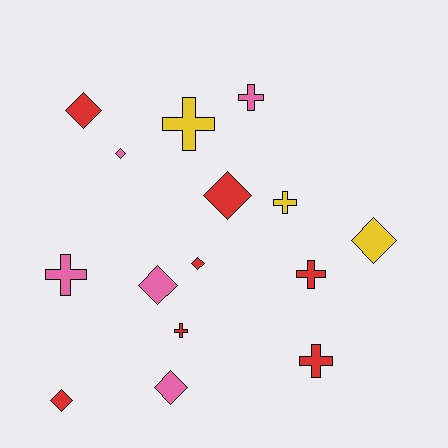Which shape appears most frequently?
Diamond, with 8 objects.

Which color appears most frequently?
Red, with 7 objects.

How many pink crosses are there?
There are 2 pink crosses.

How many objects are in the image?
There are 15 objects.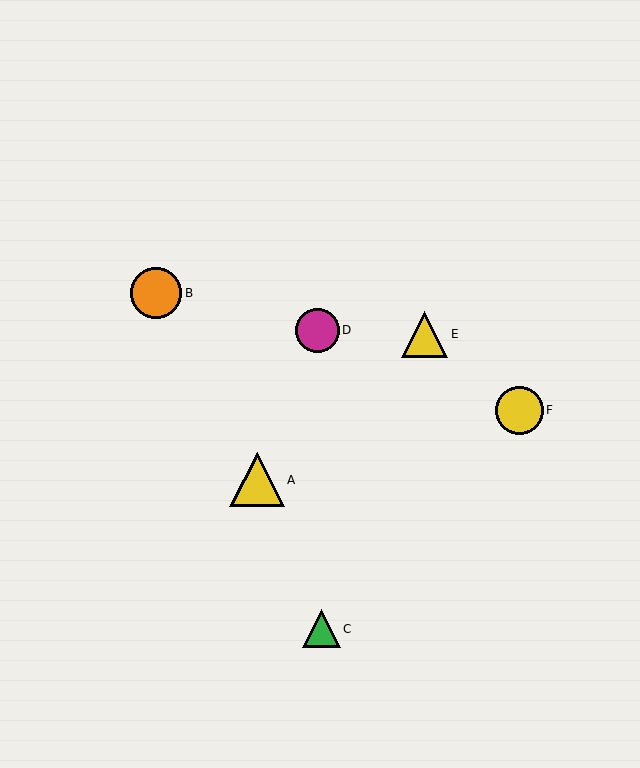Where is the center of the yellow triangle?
The center of the yellow triangle is at (425, 334).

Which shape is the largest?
The yellow triangle (labeled A) is the largest.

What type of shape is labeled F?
Shape F is a yellow circle.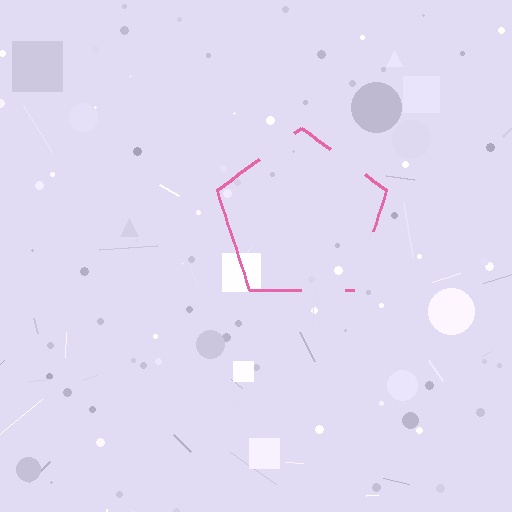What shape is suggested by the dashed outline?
The dashed outline suggests a pentagon.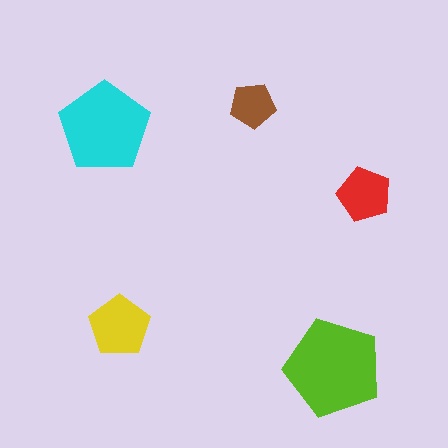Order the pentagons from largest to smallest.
the lime one, the cyan one, the yellow one, the red one, the brown one.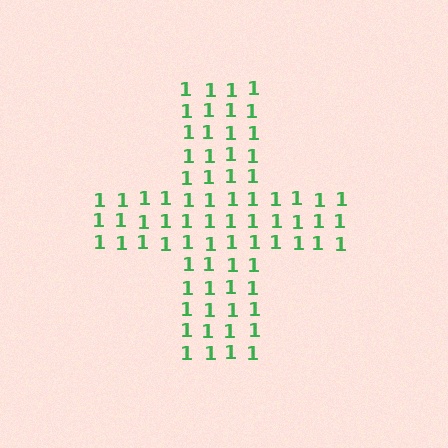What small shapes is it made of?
It is made of small digit 1's.